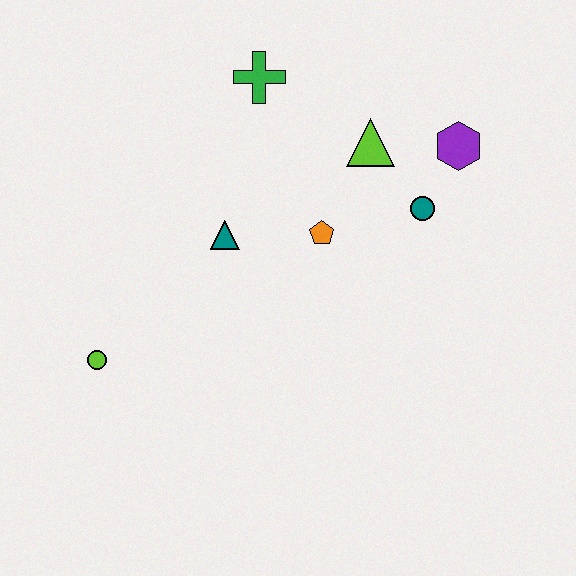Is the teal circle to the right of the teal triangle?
Yes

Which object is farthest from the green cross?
The lime circle is farthest from the green cross.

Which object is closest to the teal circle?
The purple hexagon is closest to the teal circle.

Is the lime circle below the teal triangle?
Yes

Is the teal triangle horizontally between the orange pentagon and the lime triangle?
No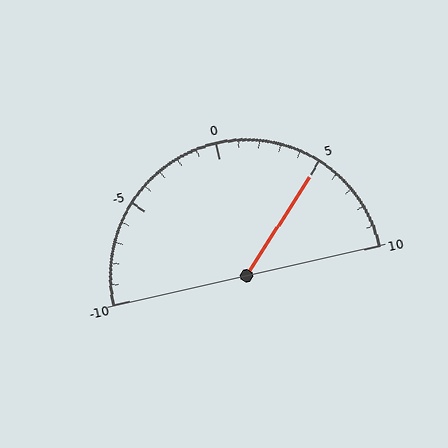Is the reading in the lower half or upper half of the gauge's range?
The reading is in the upper half of the range (-10 to 10).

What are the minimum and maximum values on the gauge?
The gauge ranges from -10 to 10.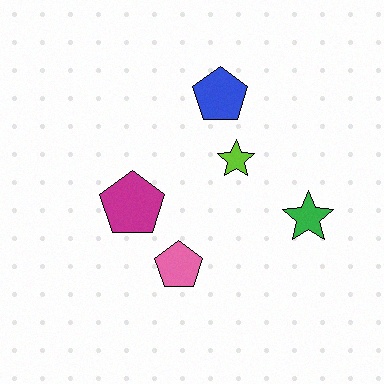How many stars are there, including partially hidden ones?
There are 2 stars.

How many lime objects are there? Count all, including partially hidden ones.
There is 1 lime object.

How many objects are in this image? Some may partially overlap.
There are 5 objects.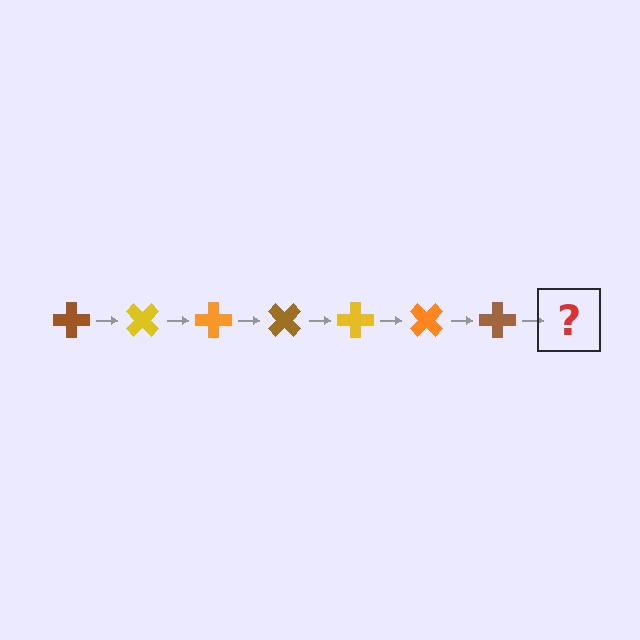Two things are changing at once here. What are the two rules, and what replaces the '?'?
The two rules are that it rotates 45 degrees each step and the color cycles through brown, yellow, and orange. The '?' should be a yellow cross, rotated 315 degrees from the start.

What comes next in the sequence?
The next element should be a yellow cross, rotated 315 degrees from the start.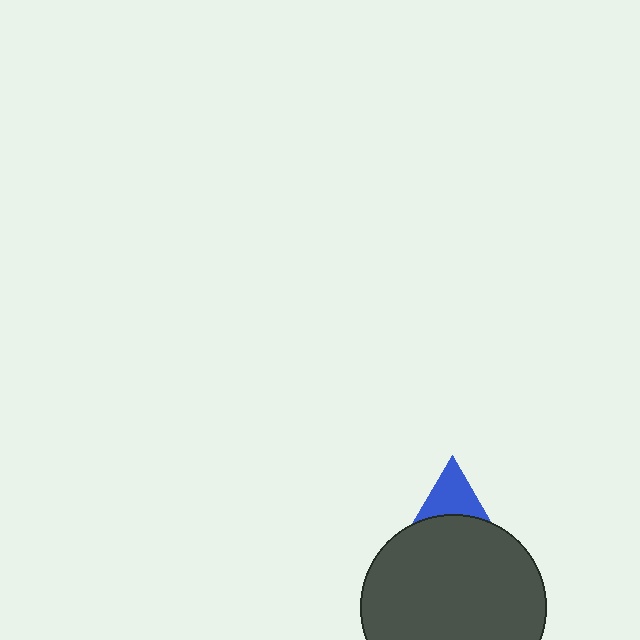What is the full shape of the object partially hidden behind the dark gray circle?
The partially hidden object is a blue triangle.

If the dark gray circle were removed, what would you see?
You would see the complete blue triangle.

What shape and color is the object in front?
The object in front is a dark gray circle.